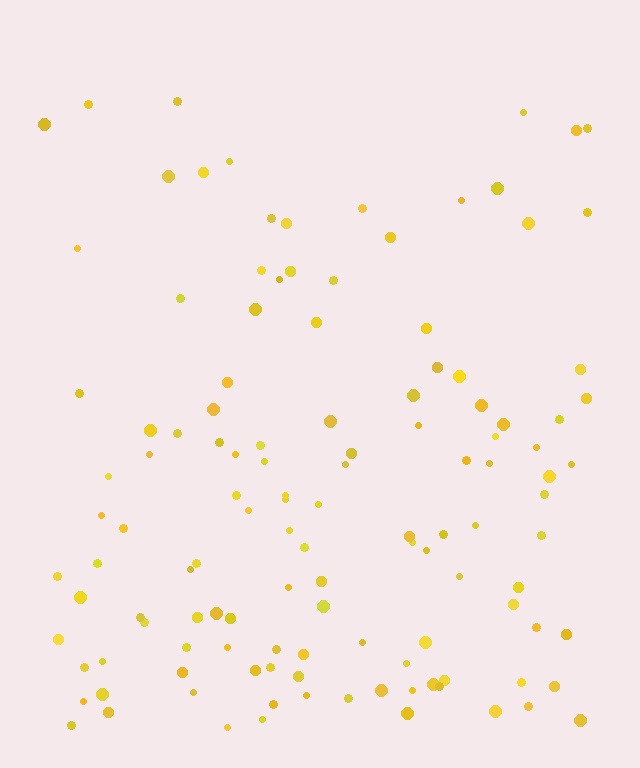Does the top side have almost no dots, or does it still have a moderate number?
Still a moderate number, just noticeably fewer than the bottom.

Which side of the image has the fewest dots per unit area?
The top.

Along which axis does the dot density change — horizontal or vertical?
Vertical.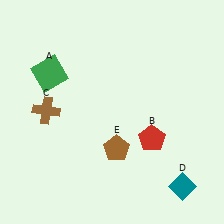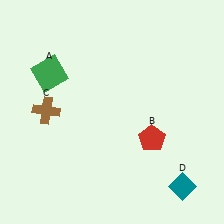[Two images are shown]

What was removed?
The brown pentagon (E) was removed in Image 2.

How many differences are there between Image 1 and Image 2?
There is 1 difference between the two images.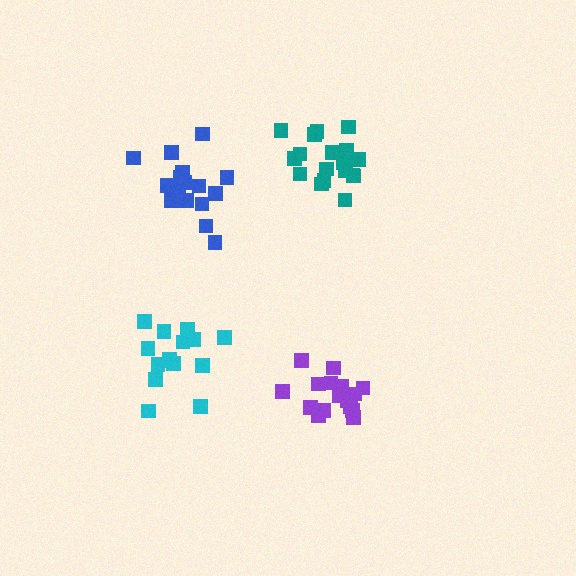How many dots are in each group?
Group 1: 15 dots, Group 2: 18 dots, Group 3: 20 dots, Group 4: 16 dots (69 total).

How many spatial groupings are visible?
There are 4 spatial groupings.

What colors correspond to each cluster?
The clusters are colored: cyan, purple, teal, blue.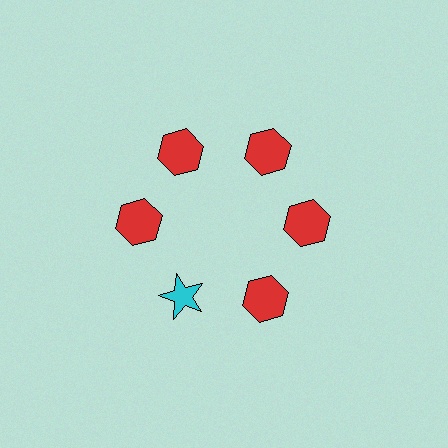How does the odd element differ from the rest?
It differs in both color (cyan instead of red) and shape (star instead of hexagon).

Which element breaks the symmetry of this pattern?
The cyan star at roughly the 7 o'clock position breaks the symmetry. All other shapes are red hexagons.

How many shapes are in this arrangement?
There are 6 shapes arranged in a ring pattern.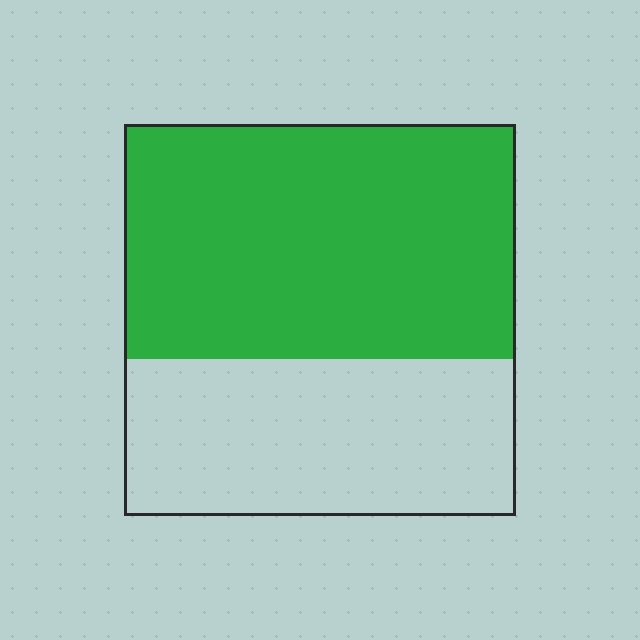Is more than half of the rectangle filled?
Yes.